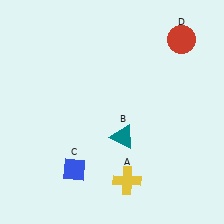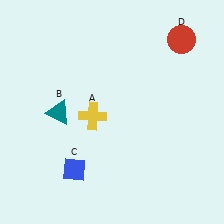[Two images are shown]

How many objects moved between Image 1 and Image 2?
2 objects moved between the two images.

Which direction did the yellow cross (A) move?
The yellow cross (A) moved up.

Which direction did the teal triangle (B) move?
The teal triangle (B) moved left.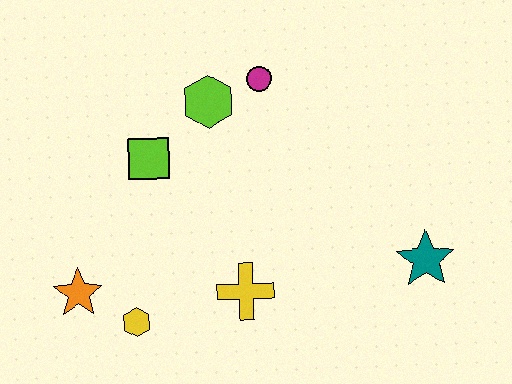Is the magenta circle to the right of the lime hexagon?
Yes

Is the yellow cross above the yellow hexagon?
Yes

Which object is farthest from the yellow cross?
The magenta circle is farthest from the yellow cross.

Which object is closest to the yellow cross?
The yellow hexagon is closest to the yellow cross.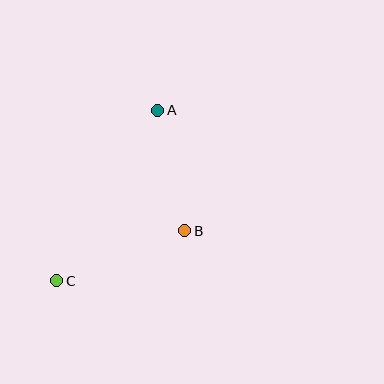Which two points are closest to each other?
Points A and B are closest to each other.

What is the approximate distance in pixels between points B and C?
The distance between B and C is approximately 137 pixels.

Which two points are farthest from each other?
Points A and C are farthest from each other.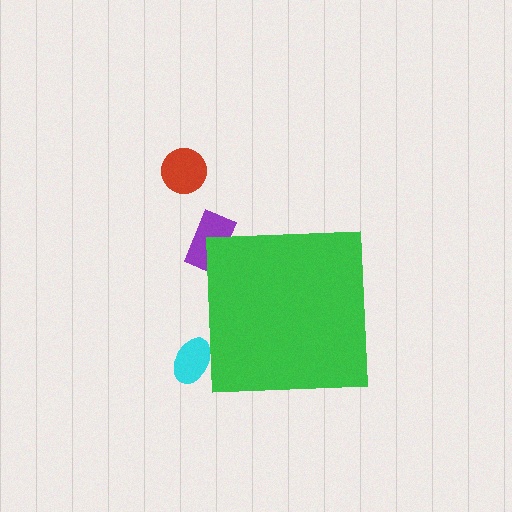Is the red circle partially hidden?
No, the red circle is fully visible.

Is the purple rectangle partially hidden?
Yes, the purple rectangle is partially hidden behind the green square.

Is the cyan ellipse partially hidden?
Yes, the cyan ellipse is partially hidden behind the green square.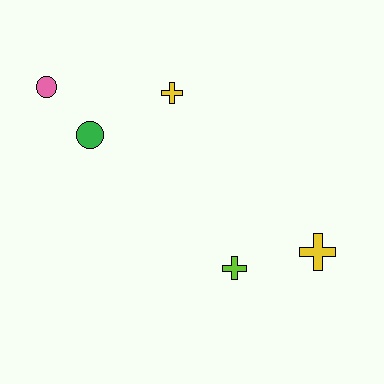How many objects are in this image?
There are 5 objects.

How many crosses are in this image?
There are 3 crosses.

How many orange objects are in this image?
There are no orange objects.